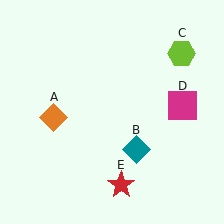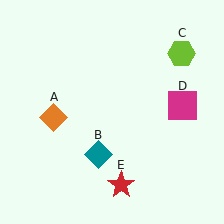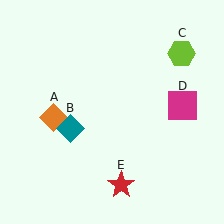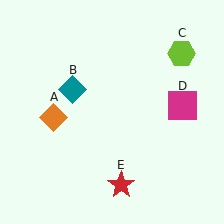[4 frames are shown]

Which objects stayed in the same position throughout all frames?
Orange diamond (object A) and lime hexagon (object C) and magenta square (object D) and red star (object E) remained stationary.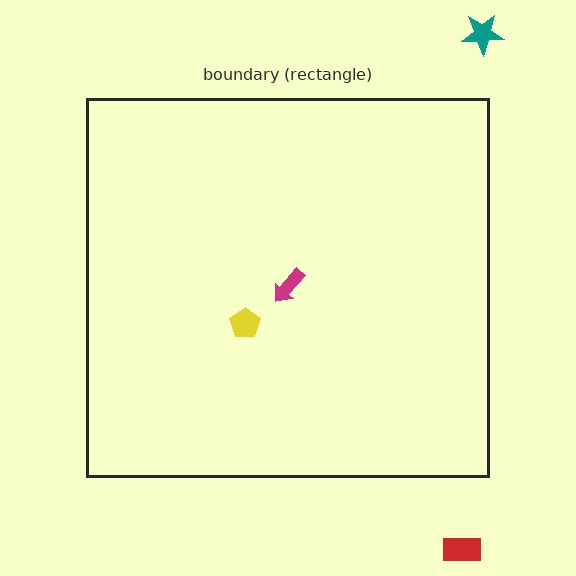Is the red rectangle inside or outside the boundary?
Outside.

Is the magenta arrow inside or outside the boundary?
Inside.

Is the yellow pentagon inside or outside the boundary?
Inside.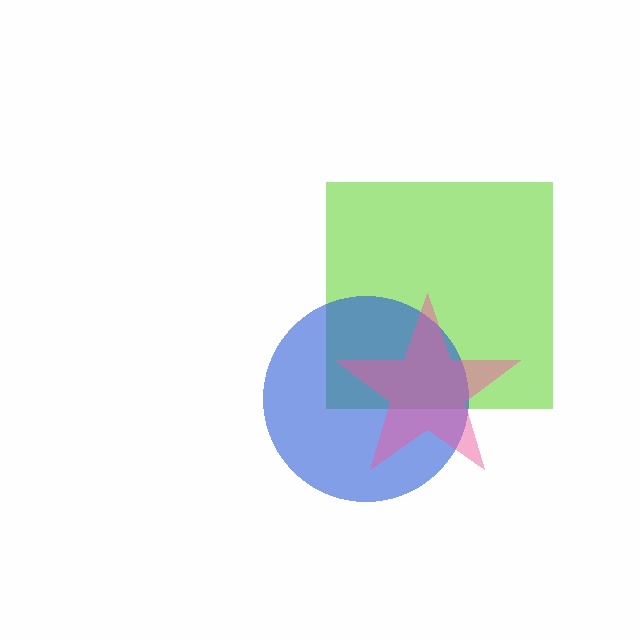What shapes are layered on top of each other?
The layered shapes are: a lime square, a blue circle, a pink star.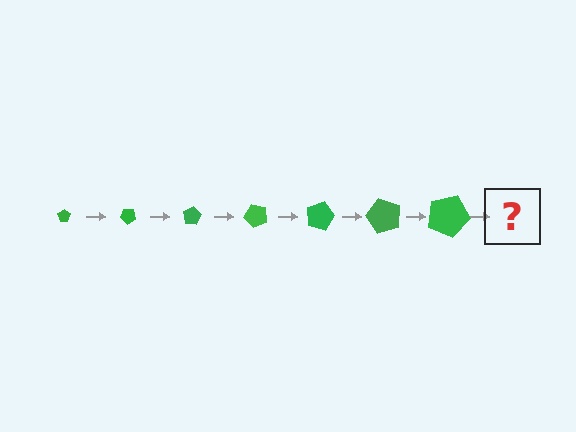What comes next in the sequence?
The next element should be a pentagon, larger than the previous one and rotated 280 degrees from the start.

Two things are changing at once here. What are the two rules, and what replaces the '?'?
The two rules are that the pentagon grows larger each step and it rotates 40 degrees each step. The '?' should be a pentagon, larger than the previous one and rotated 280 degrees from the start.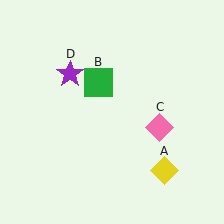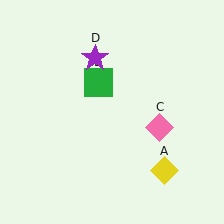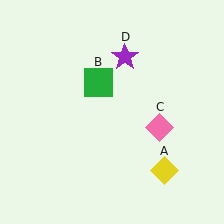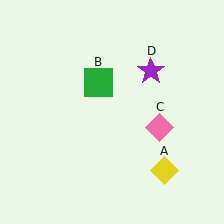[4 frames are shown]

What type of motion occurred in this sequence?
The purple star (object D) rotated clockwise around the center of the scene.